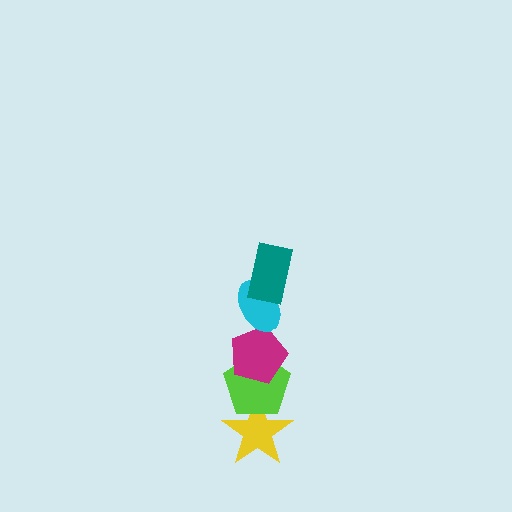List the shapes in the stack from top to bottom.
From top to bottom: the teal rectangle, the cyan ellipse, the magenta pentagon, the lime pentagon, the yellow star.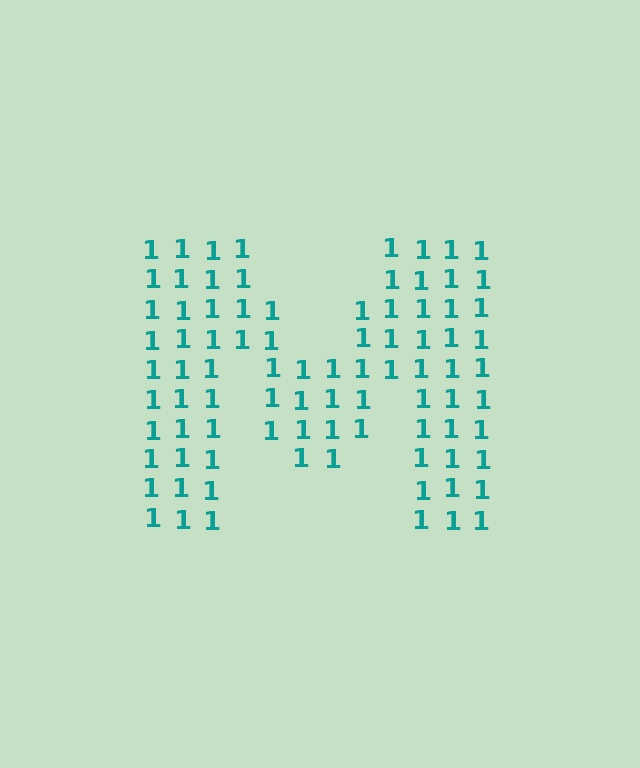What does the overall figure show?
The overall figure shows the letter M.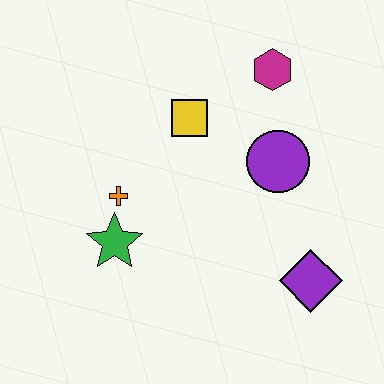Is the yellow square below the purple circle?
No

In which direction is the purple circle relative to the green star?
The purple circle is to the right of the green star.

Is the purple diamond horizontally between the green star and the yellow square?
No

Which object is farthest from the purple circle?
The green star is farthest from the purple circle.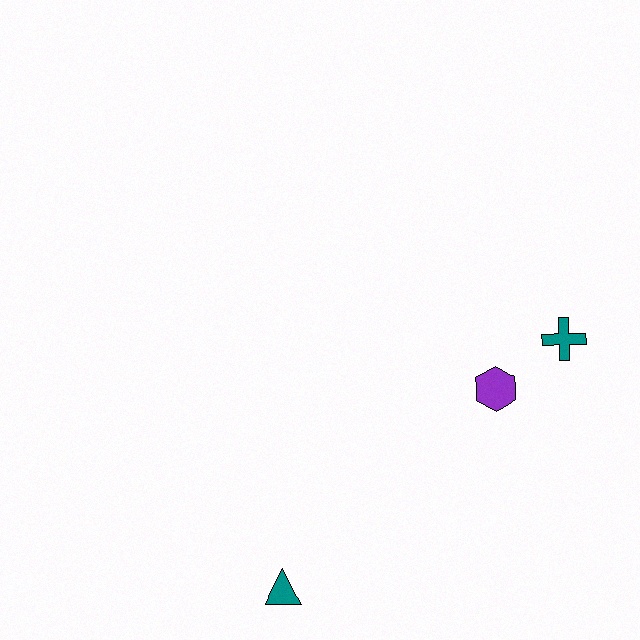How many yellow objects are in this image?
There are no yellow objects.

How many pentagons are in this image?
There are no pentagons.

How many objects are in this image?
There are 3 objects.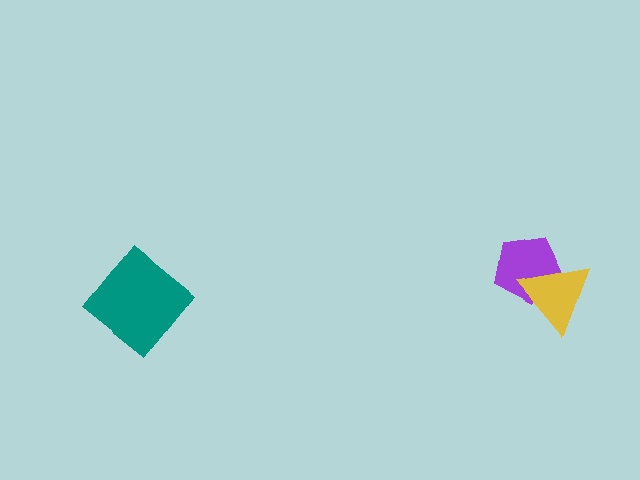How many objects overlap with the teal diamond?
0 objects overlap with the teal diamond.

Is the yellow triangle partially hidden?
No, no other shape covers it.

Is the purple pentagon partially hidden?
Yes, it is partially covered by another shape.